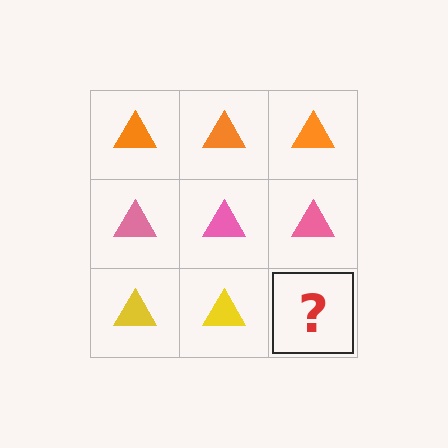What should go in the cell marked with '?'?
The missing cell should contain a yellow triangle.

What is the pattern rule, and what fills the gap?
The rule is that each row has a consistent color. The gap should be filled with a yellow triangle.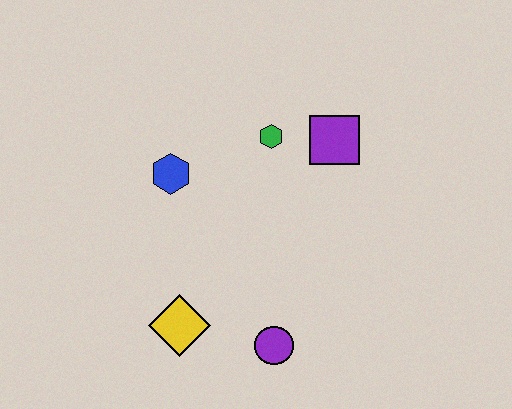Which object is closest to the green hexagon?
The purple square is closest to the green hexagon.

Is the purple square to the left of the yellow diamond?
No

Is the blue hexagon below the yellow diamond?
No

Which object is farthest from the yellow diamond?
The purple square is farthest from the yellow diamond.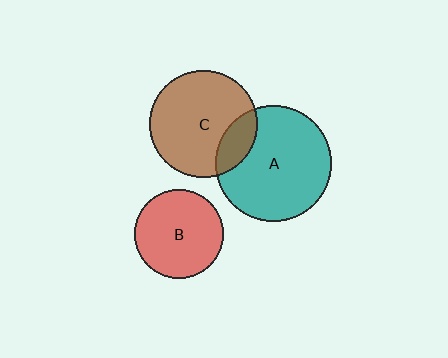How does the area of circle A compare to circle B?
Approximately 1.7 times.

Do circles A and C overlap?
Yes.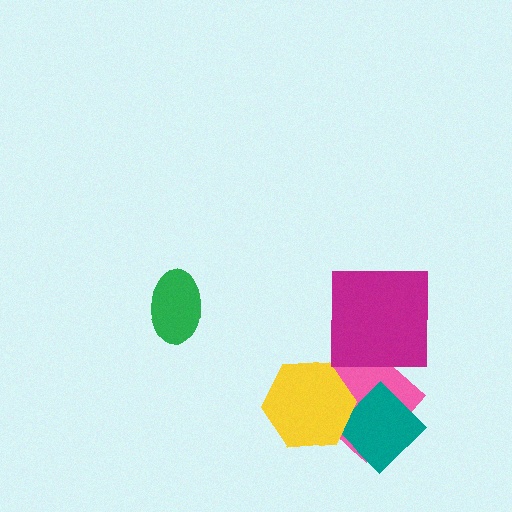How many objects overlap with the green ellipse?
0 objects overlap with the green ellipse.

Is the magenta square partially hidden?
No, no other shape covers it.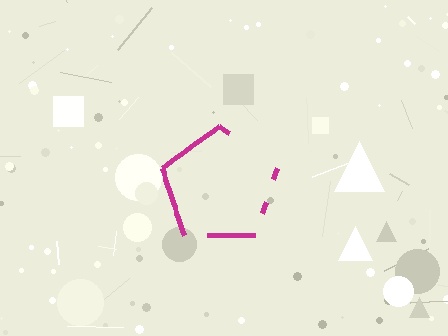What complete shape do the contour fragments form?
The contour fragments form a pentagon.